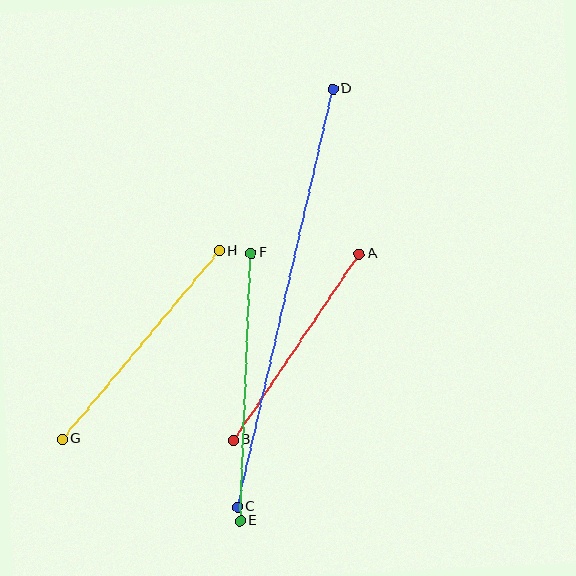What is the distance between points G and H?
The distance is approximately 246 pixels.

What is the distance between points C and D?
The distance is approximately 429 pixels.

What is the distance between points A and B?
The distance is approximately 225 pixels.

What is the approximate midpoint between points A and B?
The midpoint is at approximately (296, 347) pixels.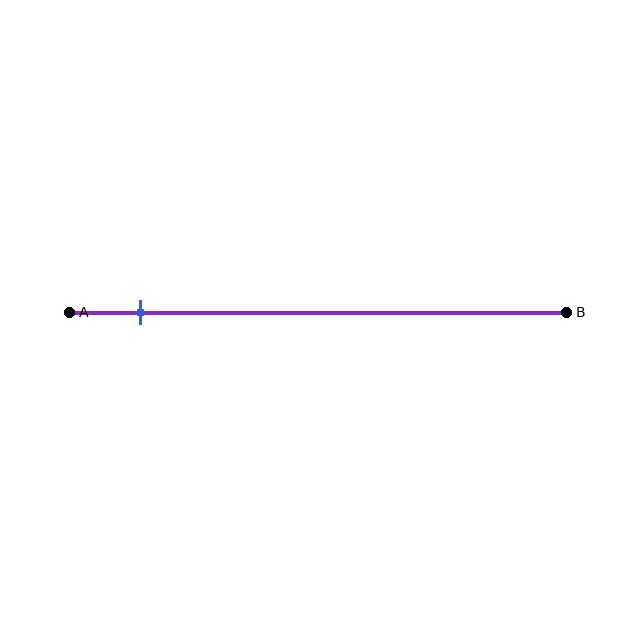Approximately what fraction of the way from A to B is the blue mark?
The blue mark is approximately 15% of the way from A to B.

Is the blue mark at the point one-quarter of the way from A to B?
No, the mark is at about 15% from A, not at the 25% one-quarter point.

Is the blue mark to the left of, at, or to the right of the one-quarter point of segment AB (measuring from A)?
The blue mark is to the left of the one-quarter point of segment AB.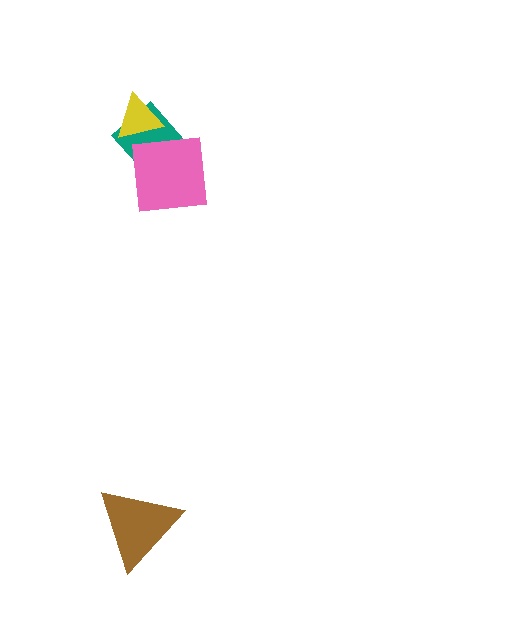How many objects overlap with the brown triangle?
0 objects overlap with the brown triangle.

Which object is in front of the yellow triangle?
The pink square is in front of the yellow triangle.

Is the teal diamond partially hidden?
Yes, it is partially covered by another shape.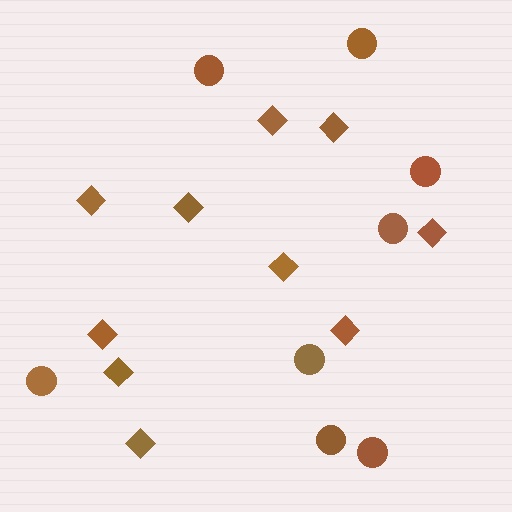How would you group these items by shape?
There are 2 groups: one group of diamonds (10) and one group of circles (8).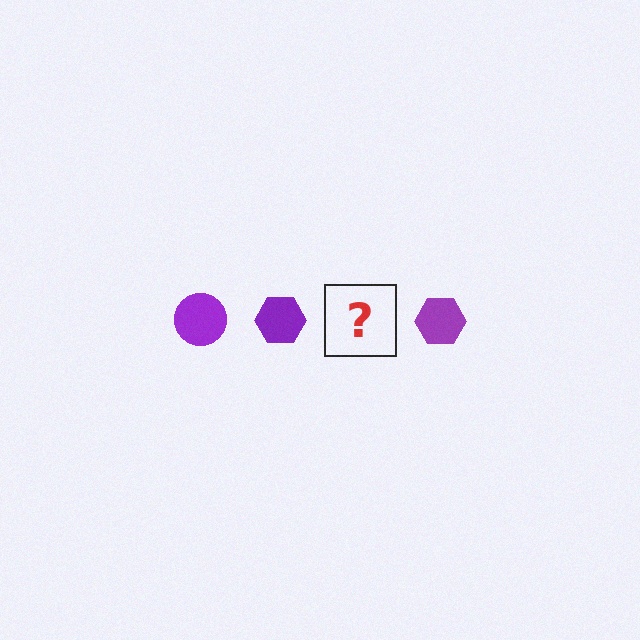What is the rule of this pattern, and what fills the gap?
The rule is that the pattern cycles through circle, hexagon shapes in purple. The gap should be filled with a purple circle.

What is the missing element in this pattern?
The missing element is a purple circle.